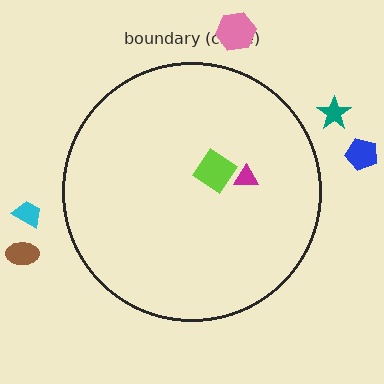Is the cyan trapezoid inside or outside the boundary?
Outside.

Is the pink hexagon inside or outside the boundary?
Outside.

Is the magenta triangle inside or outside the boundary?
Inside.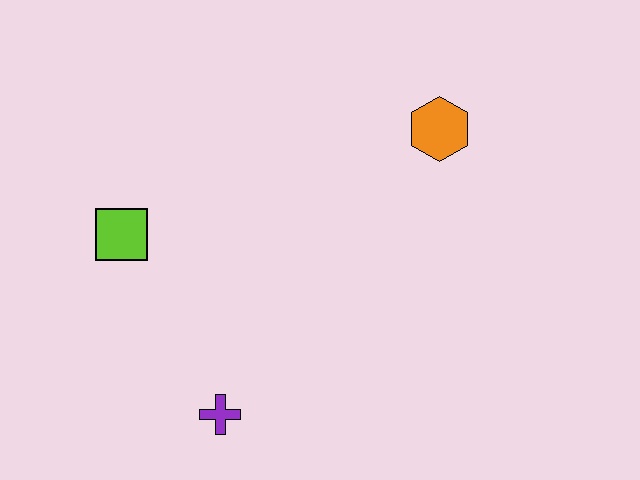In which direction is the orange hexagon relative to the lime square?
The orange hexagon is to the right of the lime square.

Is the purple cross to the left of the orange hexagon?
Yes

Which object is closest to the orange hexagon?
The lime square is closest to the orange hexagon.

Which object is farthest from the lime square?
The orange hexagon is farthest from the lime square.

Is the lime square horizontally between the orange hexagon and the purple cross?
No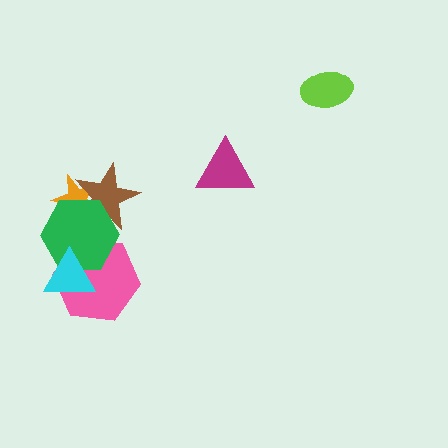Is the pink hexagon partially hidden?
Yes, it is partially covered by another shape.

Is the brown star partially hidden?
Yes, it is partially covered by another shape.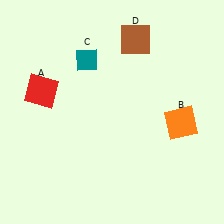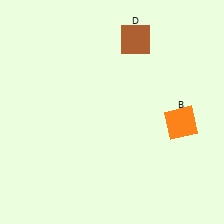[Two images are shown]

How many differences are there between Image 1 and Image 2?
There are 2 differences between the two images.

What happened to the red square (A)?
The red square (A) was removed in Image 2. It was in the top-left area of Image 1.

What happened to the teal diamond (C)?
The teal diamond (C) was removed in Image 2. It was in the top-left area of Image 1.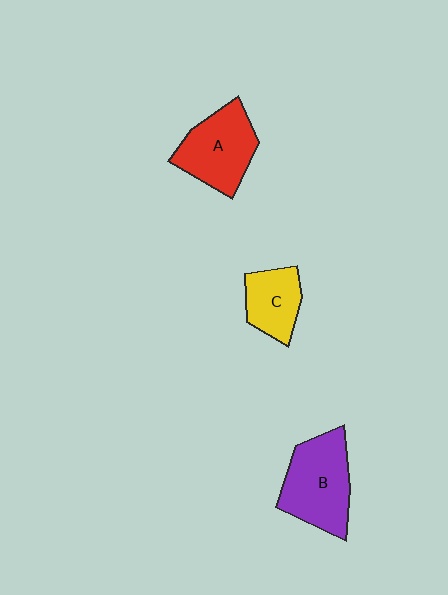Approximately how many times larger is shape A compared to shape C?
Approximately 1.5 times.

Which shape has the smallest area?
Shape C (yellow).